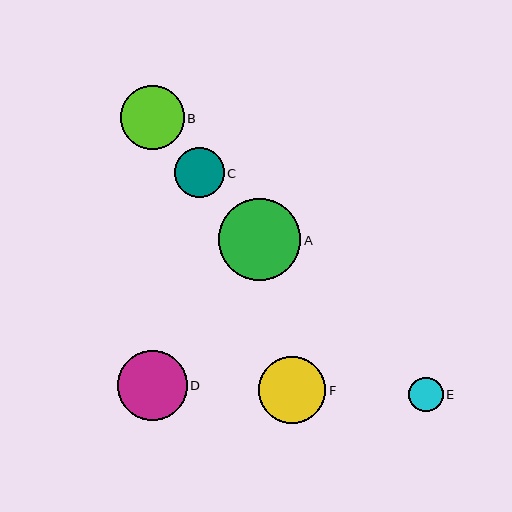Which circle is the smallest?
Circle E is the smallest with a size of approximately 35 pixels.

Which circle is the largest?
Circle A is the largest with a size of approximately 82 pixels.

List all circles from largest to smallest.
From largest to smallest: A, D, F, B, C, E.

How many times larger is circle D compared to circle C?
Circle D is approximately 1.4 times the size of circle C.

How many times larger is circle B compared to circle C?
Circle B is approximately 1.3 times the size of circle C.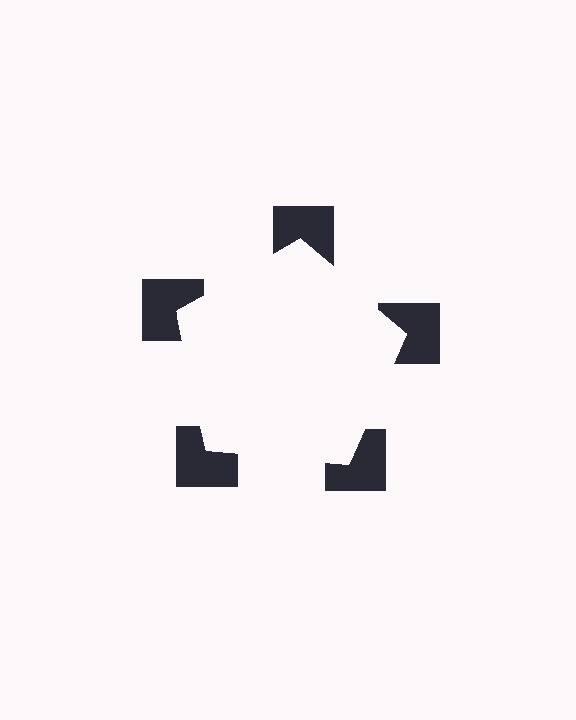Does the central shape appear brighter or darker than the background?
It typically appears slightly brighter than the background, even though no actual brightness change is drawn.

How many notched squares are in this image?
There are 5 — one at each vertex of the illusory pentagon.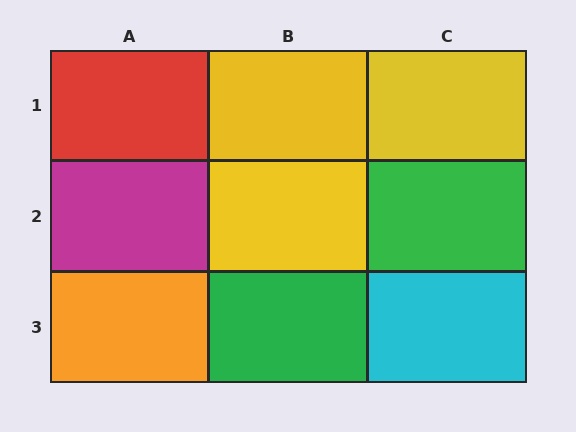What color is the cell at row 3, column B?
Green.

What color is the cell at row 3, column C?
Cyan.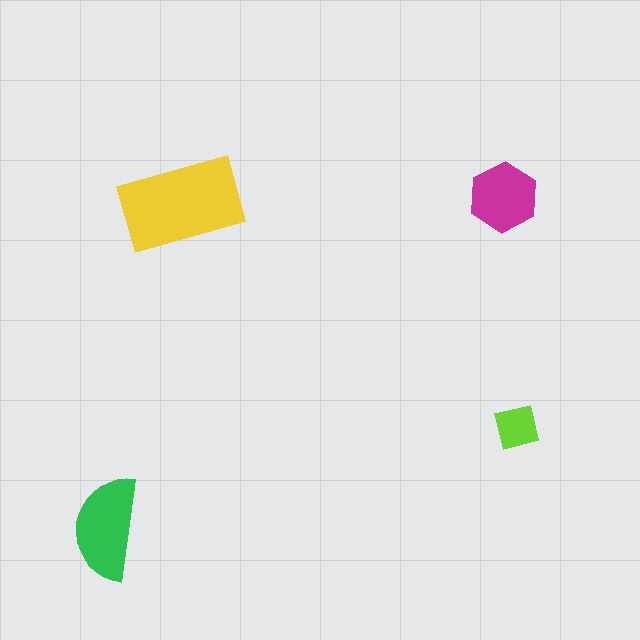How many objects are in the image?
There are 4 objects in the image.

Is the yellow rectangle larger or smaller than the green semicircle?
Larger.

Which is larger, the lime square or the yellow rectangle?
The yellow rectangle.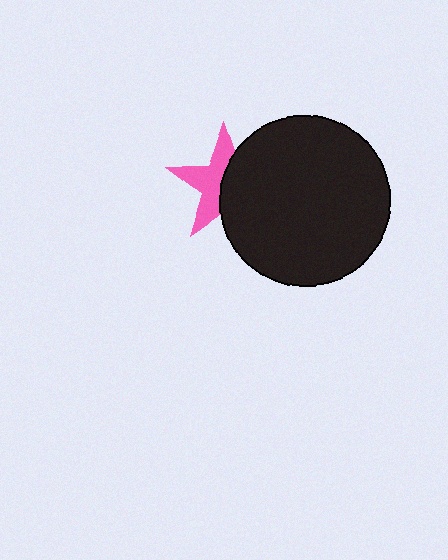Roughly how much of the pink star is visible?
About half of it is visible (roughly 50%).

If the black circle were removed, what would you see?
You would see the complete pink star.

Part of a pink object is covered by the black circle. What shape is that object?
It is a star.